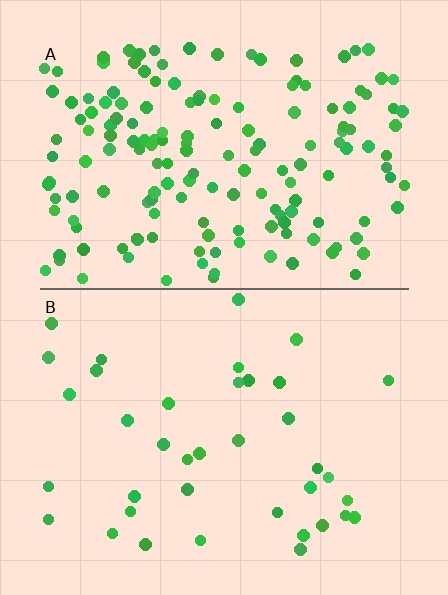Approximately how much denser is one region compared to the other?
Approximately 4.3× — region A over region B.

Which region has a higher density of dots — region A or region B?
A (the top).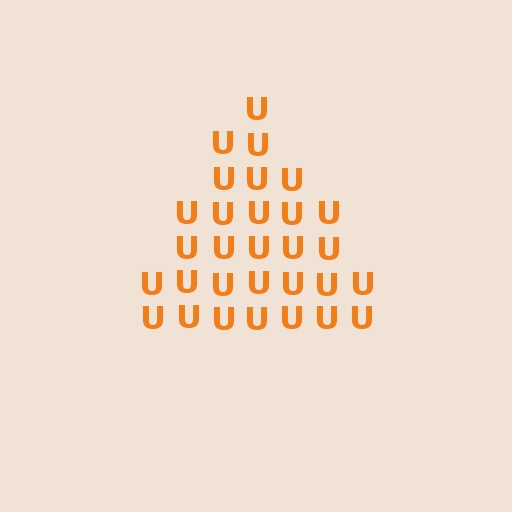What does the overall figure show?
The overall figure shows a triangle.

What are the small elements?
The small elements are letter U's.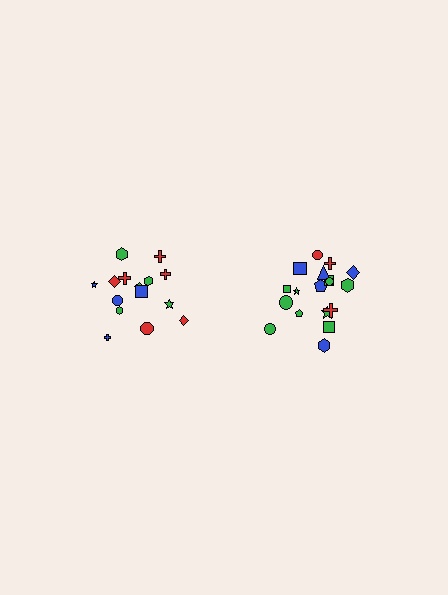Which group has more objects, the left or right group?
The right group.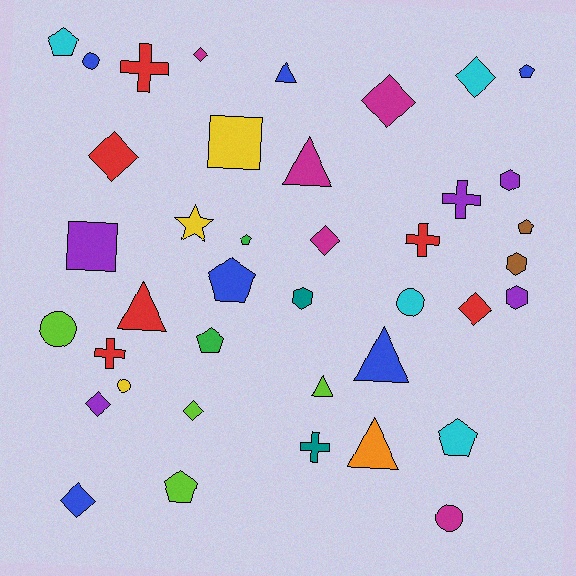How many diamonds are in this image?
There are 9 diamonds.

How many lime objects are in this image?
There are 4 lime objects.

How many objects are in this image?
There are 40 objects.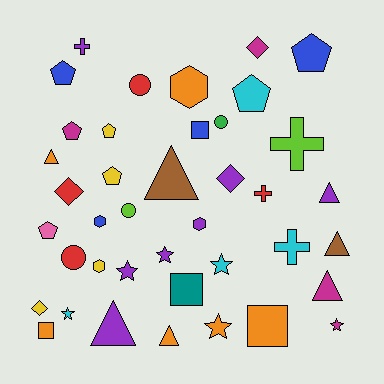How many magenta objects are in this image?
There are 4 magenta objects.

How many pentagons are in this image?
There are 7 pentagons.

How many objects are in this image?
There are 40 objects.